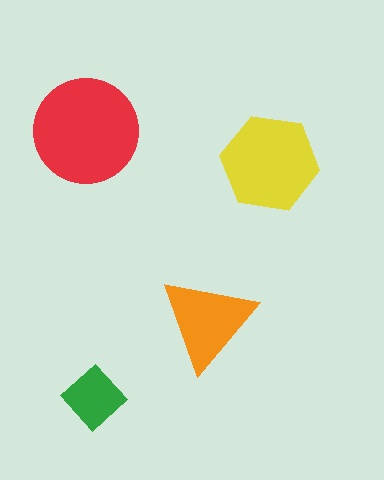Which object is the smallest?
The green diamond.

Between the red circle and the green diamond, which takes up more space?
The red circle.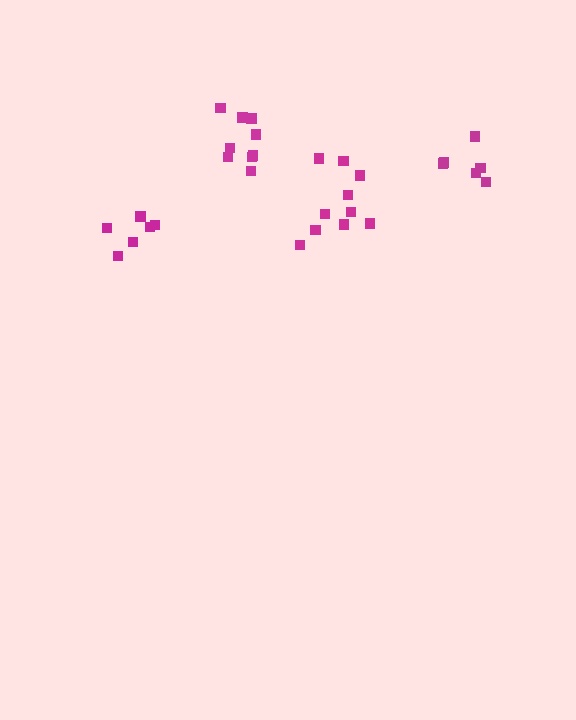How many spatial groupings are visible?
There are 4 spatial groupings.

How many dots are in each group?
Group 1: 6 dots, Group 2: 6 dots, Group 3: 10 dots, Group 4: 9 dots (31 total).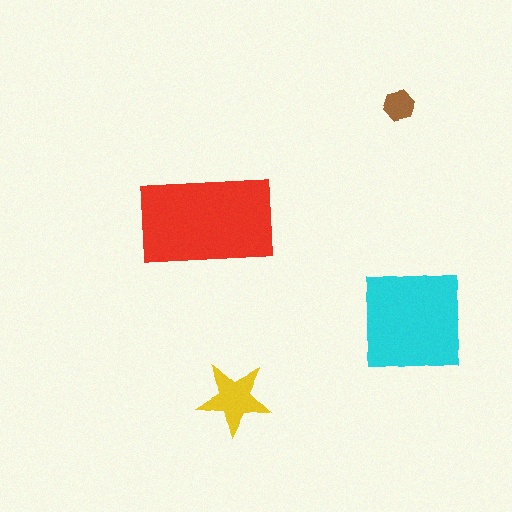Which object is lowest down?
The yellow star is bottommost.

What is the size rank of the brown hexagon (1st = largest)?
4th.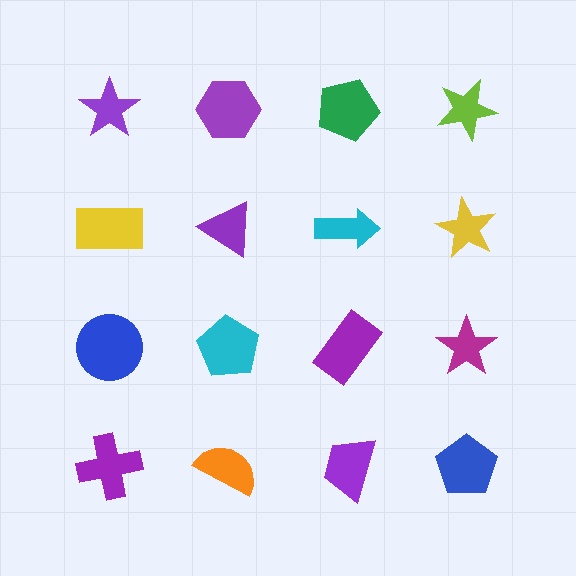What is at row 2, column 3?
A cyan arrow.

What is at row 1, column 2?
A purple hexagon.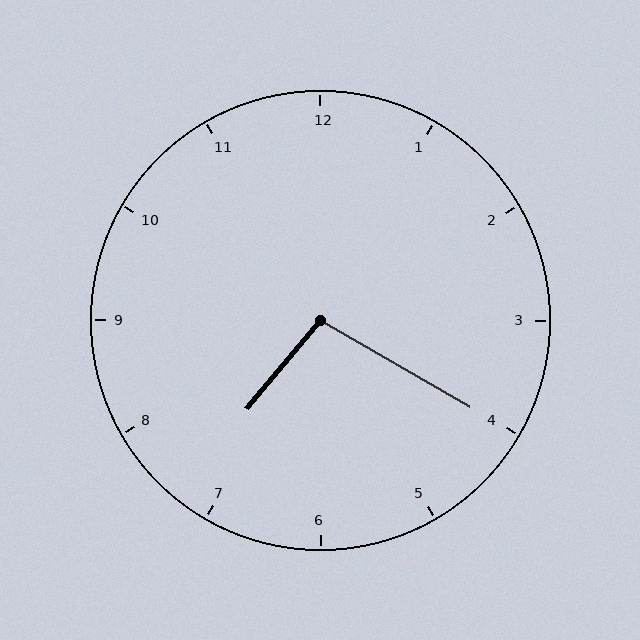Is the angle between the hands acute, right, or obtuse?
It is obtuse.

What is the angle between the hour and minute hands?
Approximately 100 degrees.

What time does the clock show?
7:20.